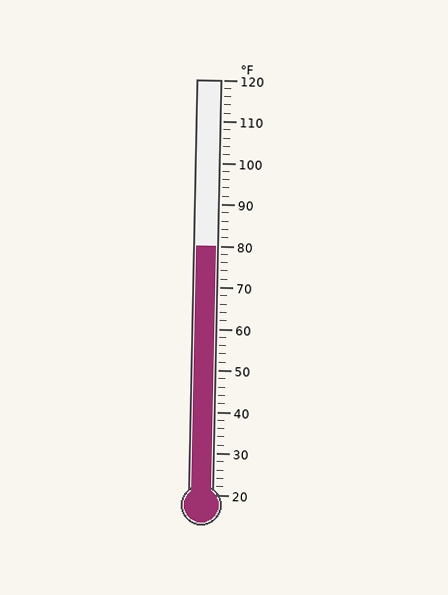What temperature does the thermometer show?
The thermometer shows approximately 80°F.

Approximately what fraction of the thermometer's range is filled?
The thermometer is filled to approximately 60% of its range.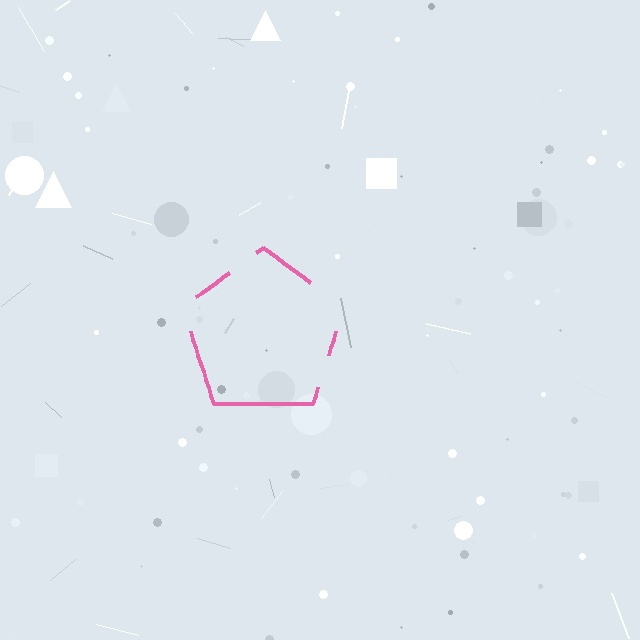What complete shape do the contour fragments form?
The contour fragments form a pentagon.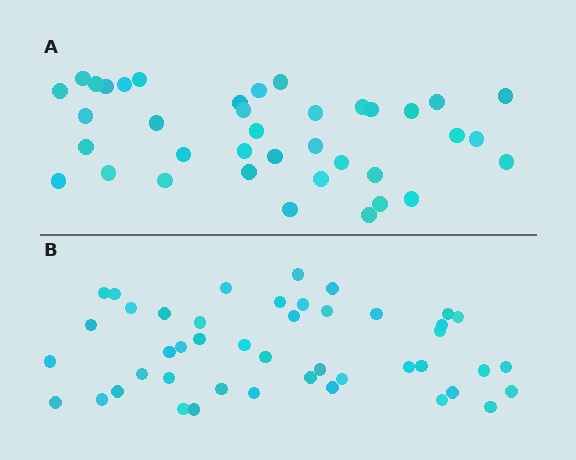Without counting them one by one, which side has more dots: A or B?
Region B (the bottom region) has more dots.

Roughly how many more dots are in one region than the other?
Region B has roughly 8 or so more dots than region A.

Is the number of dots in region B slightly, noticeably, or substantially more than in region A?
Region B has only slightly more — the two regions are fairly close. The ratio is roughly 1.2 to 1.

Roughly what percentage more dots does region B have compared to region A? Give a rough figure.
About 20% more.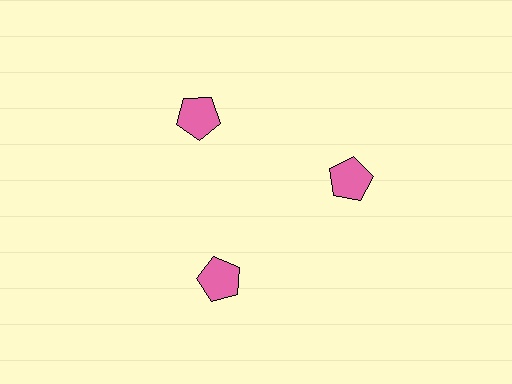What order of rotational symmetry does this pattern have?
This pattern has 3-fold rotational symmetry.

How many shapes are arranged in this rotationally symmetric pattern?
There are 3 shapes, arranged in 3 groups of 1.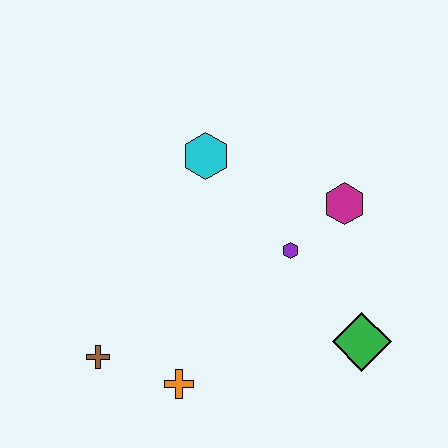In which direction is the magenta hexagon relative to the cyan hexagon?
The magenta hexagon is to the right of the cyan hexagon.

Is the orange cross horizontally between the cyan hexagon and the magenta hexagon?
No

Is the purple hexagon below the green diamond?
No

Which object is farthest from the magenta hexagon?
The brown cross is farthest from the magenta hexagon.